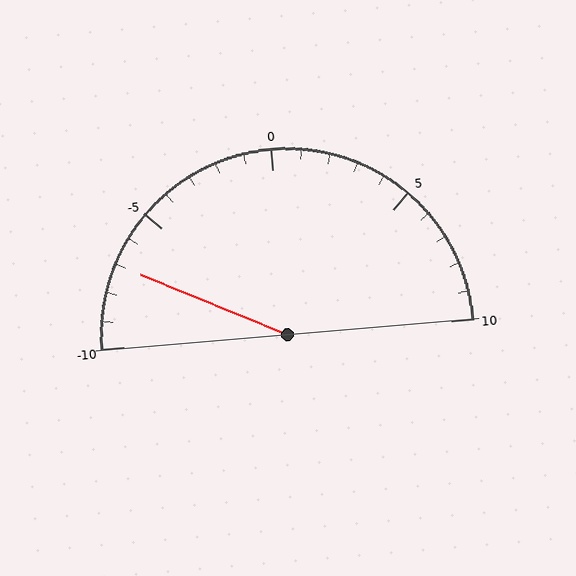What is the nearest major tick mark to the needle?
The nearest major tick mark is -5.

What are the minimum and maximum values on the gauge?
The gauge ranges from -10 to 10.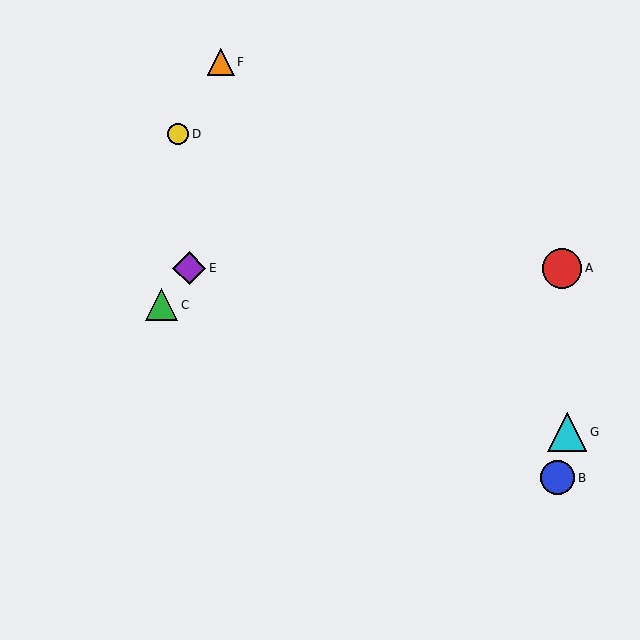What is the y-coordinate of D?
Object D is at y≈134.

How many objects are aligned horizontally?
2 objects (A, E) are aligned horizontally.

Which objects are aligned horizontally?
Objects A, E are aligned horizontally.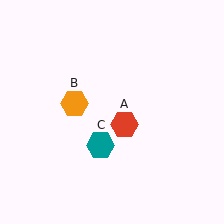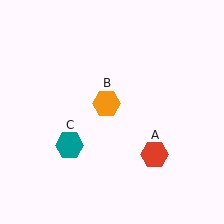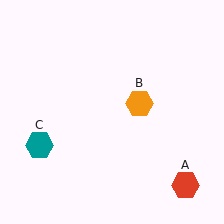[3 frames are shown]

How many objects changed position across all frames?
3 objects changed position: red hexagon (object A), orange hexagon (object B), teal hexagon (object C).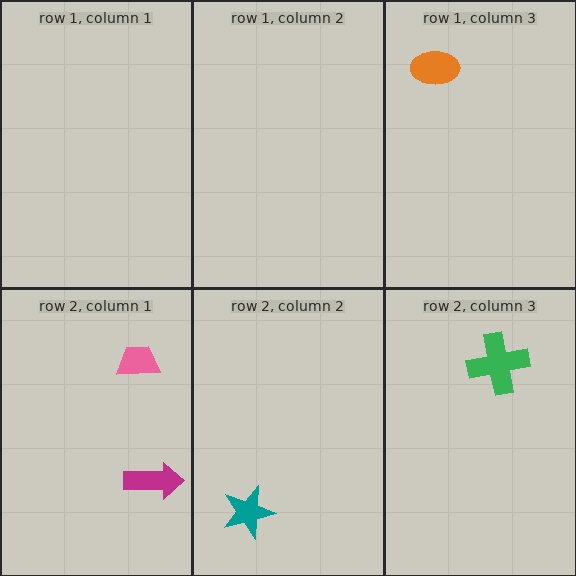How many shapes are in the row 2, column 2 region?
1.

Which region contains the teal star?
The row 2, column 2 region.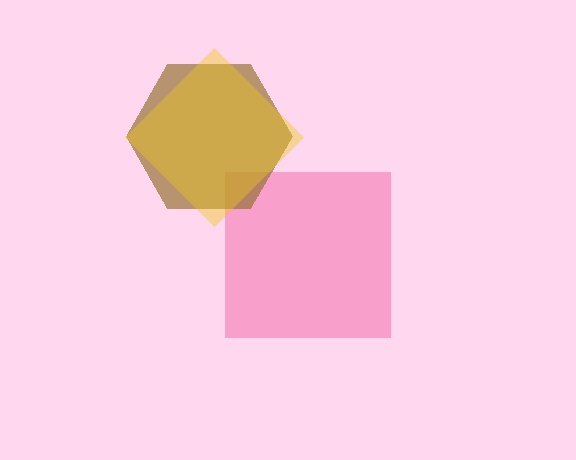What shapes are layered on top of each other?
The layered shapes are: a pink square, a brown hexagon, a yellow diamond.